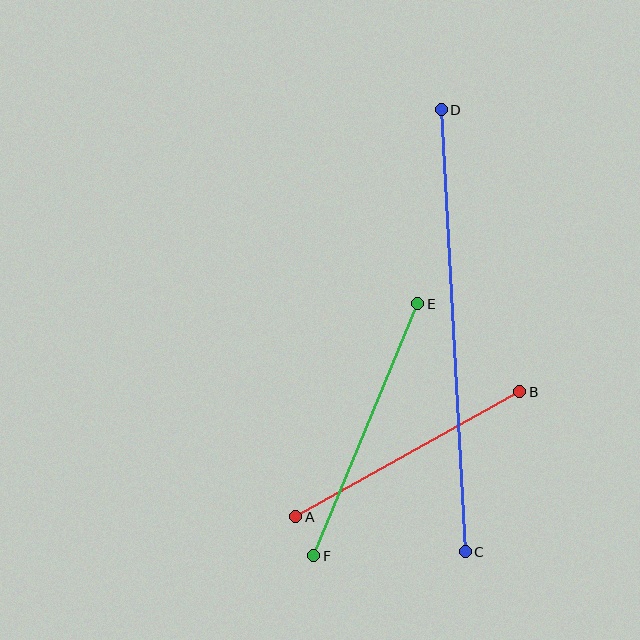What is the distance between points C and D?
The distance is approximately 443 pixels.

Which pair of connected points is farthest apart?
Points C and D are farthest apart.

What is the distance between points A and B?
The distance is approximately 256 pixels.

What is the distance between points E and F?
The distance is approximately 273 pixels.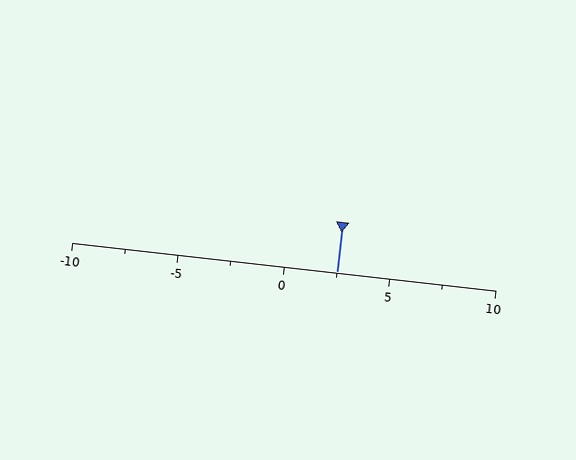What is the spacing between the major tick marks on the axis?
The major ticks are spaced 5 apart.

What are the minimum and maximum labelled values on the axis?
The axis runs from -10 to 10.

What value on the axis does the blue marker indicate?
The marker indicates approximately 2.5.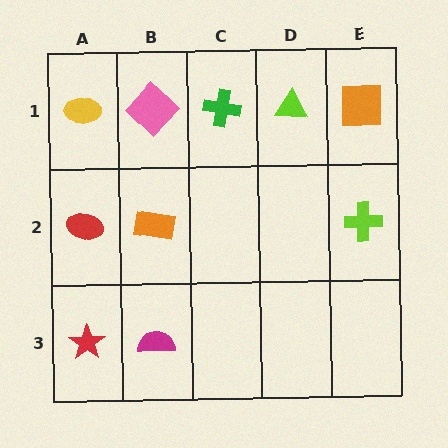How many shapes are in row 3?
2 shapes.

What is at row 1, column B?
A pink diamond.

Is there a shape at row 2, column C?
No, that cell is empty.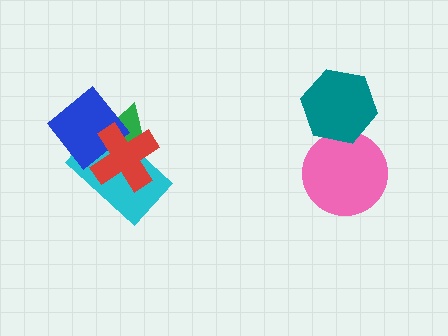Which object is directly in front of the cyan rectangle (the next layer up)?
The green triangle is directly in front of the cyan rectangle.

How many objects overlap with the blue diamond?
3 objects overlap with the blue diamond.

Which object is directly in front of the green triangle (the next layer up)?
The blue diamond is directly in front of the green triangle.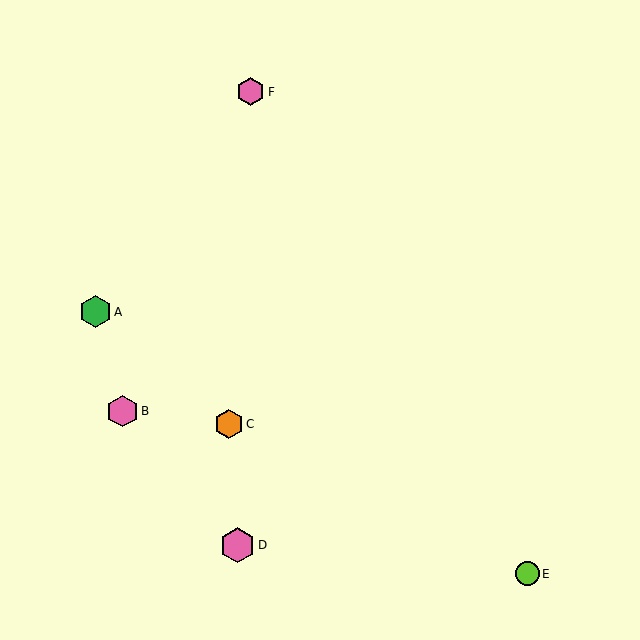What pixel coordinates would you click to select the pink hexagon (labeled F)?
Click at (251, 92) to select the pink hexagon F.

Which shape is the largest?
The pink hexagon (labeled D) is the largest.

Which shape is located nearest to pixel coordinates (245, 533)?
The pink hexagon (labeled D) at (238, 545) is nearest to that location.